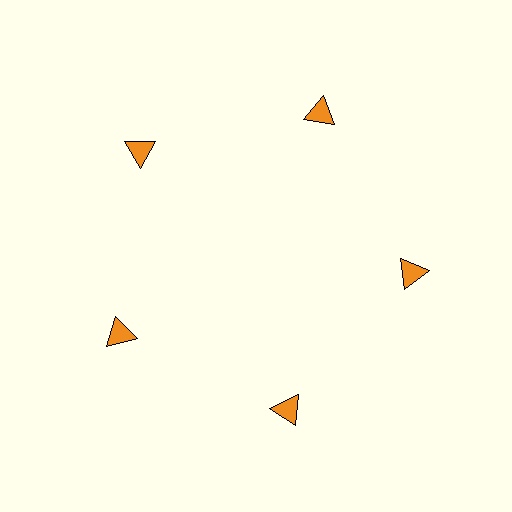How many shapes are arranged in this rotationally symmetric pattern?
There are 5 shapes, arranged in 5 groups of 1.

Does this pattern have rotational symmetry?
Yes, this pattern has 5-fold rotational symmetry. It looks the same after rotating 72 degrees around the center.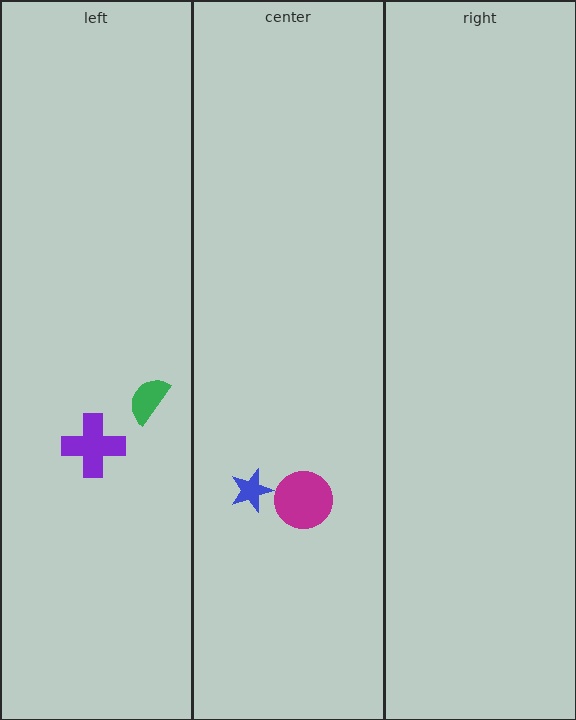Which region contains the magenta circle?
The center region.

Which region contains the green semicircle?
The left region.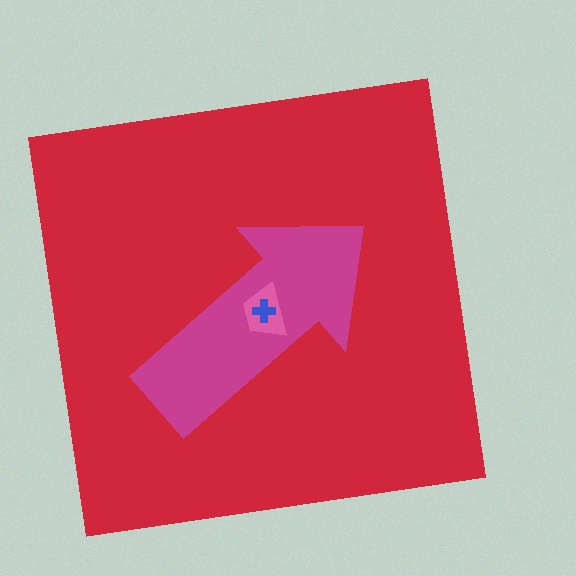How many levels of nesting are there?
4.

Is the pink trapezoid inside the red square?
Yes.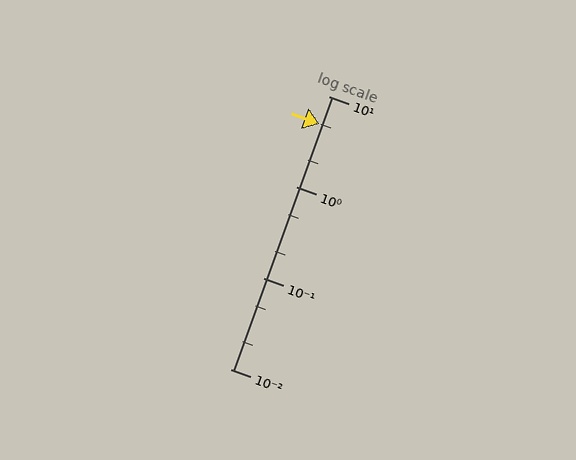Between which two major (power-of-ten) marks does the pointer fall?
The pointer is between 1 and 10.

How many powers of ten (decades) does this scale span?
The scale spans 3 decades, from 0.01 to 10.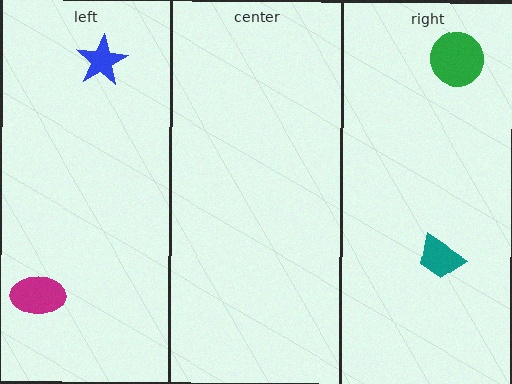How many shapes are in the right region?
2.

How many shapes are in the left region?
2.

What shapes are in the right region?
The teal trapezoid, the green circle.